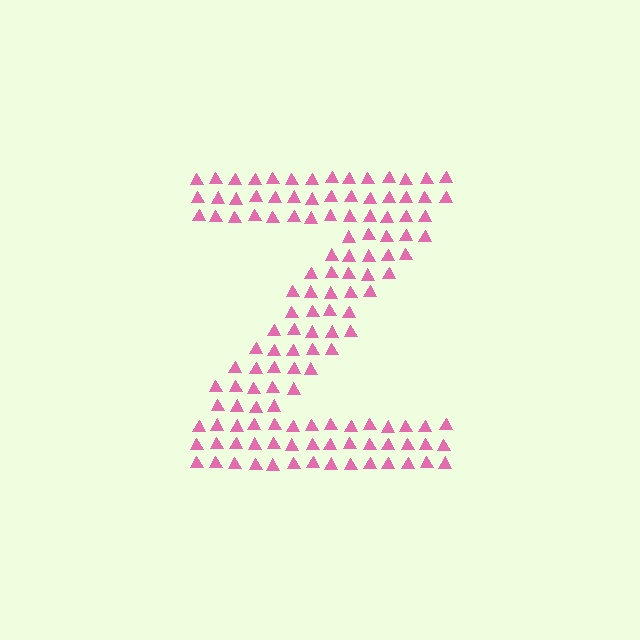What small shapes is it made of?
It is made of small triangles.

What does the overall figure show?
The overall figure shows the letter Z.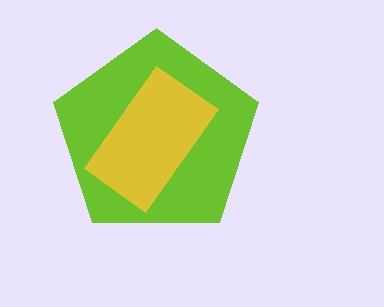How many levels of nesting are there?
2.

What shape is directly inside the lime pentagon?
The yellow rectangle.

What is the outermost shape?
The lime pentagon.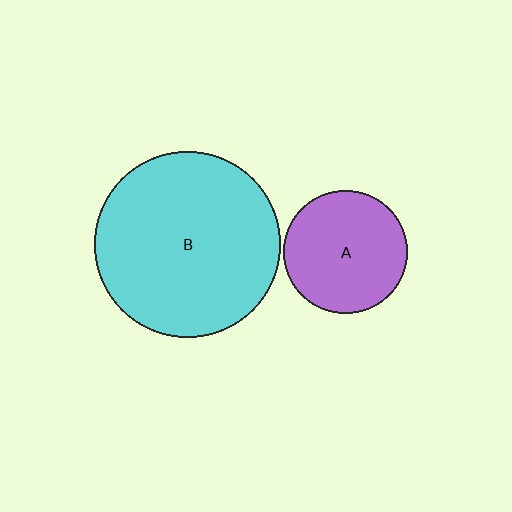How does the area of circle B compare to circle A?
Approximately 2.3 times.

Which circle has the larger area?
Circle B (cyan).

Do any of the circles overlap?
No, none of the circles overlap.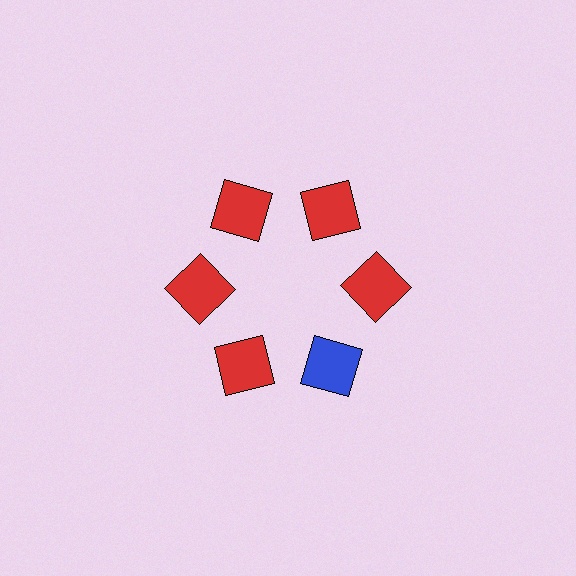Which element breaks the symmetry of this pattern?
The blue square at roughly the 5 o'clock position breaks the symmetry. All other shapes are red squares.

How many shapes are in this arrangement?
There are 6 shapes arranged in a ring pattern.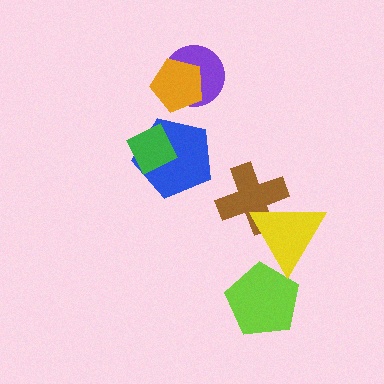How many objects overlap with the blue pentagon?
1 object overlaps with the blue pentagon.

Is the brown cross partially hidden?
Yes, it is partially covered by another shape.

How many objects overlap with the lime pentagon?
1 object overlaps with the lime pentagon.